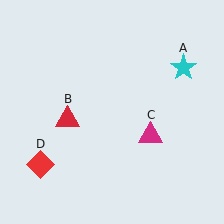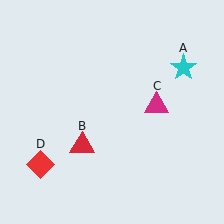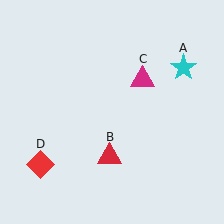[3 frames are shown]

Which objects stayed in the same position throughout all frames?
Cyan star (object A) and red diamond (object D) remained stationary.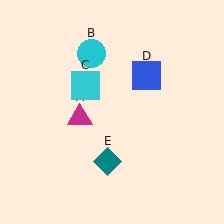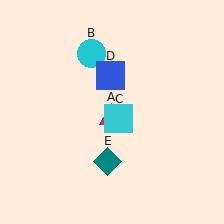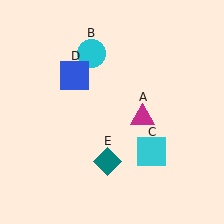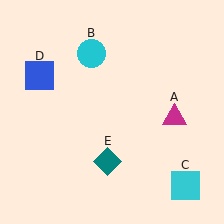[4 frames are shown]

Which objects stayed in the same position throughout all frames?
Cyan circle (object B) and teal diamond (object E) remained stationary.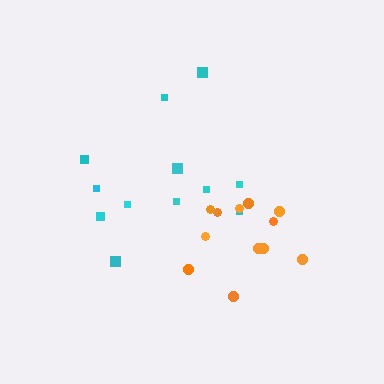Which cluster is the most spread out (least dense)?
Cyan.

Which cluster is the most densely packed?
Orange.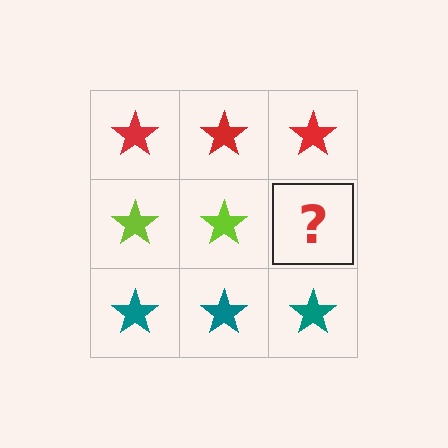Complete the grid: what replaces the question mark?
The question mark should be replaced with a lime star.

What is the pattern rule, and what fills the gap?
The rule is that each row has a consistent color. The gap should be filled with a lime star.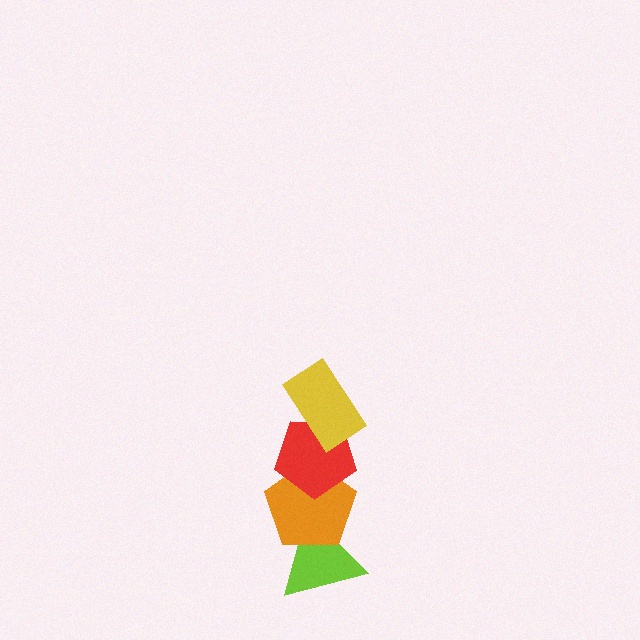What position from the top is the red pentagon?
The red pentagon is 2nd from the top.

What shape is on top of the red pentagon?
The yellow rectangle is on top of the red pentagon.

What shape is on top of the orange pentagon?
The red pentagon is on top of the orange pentagon.